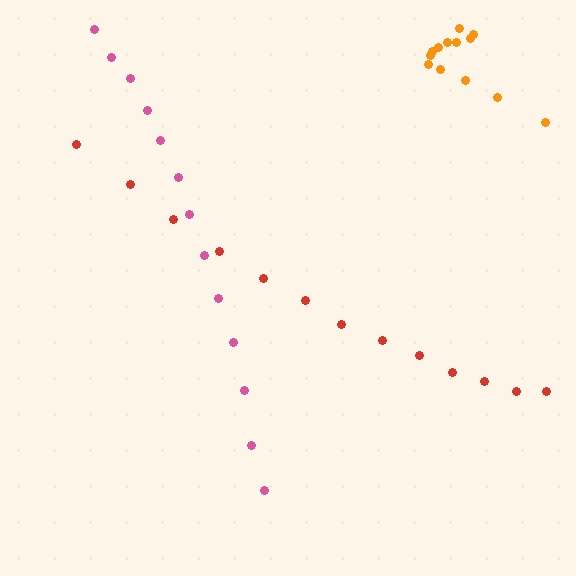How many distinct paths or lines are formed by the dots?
There are 3 distinct paths.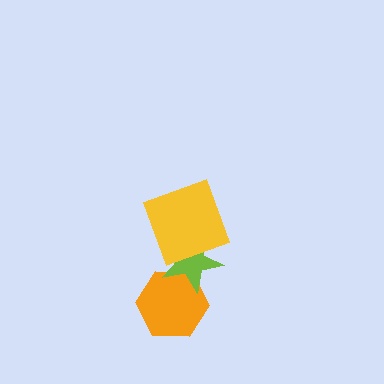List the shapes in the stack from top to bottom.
From top to bottom: the yellow square, the lime star, the orange hexagon.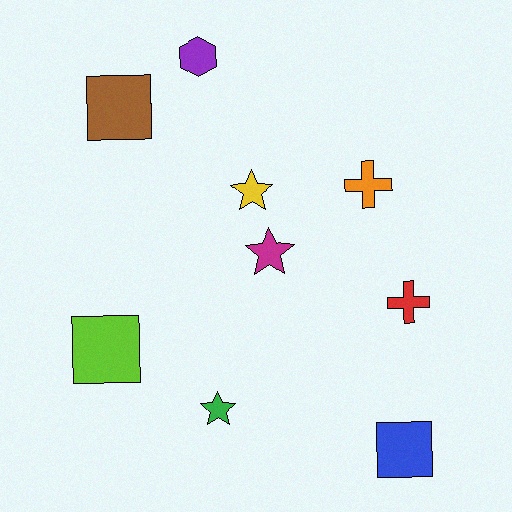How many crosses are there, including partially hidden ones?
There are 2 crosses.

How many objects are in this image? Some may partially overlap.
There are 9 objects.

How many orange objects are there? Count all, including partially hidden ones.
There is 1 orange object.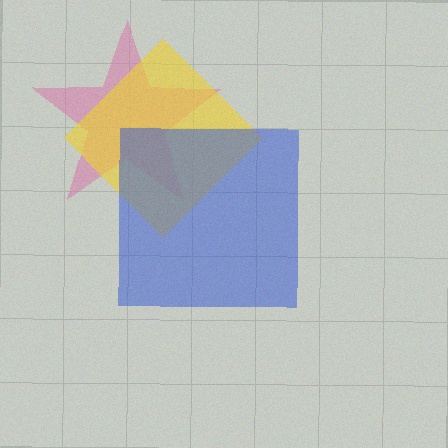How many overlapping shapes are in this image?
There are 3 overlapping shapes in the image.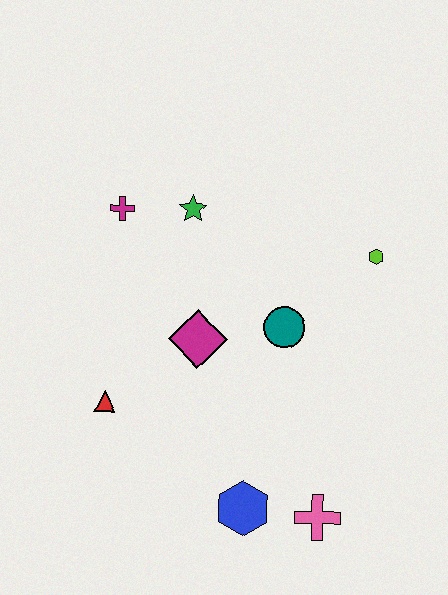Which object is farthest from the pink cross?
The magenta cross is farthest from the pink cross.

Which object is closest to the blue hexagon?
The pink cross is closest to the blue hexagon.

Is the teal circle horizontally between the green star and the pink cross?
Yes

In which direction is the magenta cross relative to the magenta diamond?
The magenta cross is above the magenta diamond.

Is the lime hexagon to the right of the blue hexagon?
Yes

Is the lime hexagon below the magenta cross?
Yes